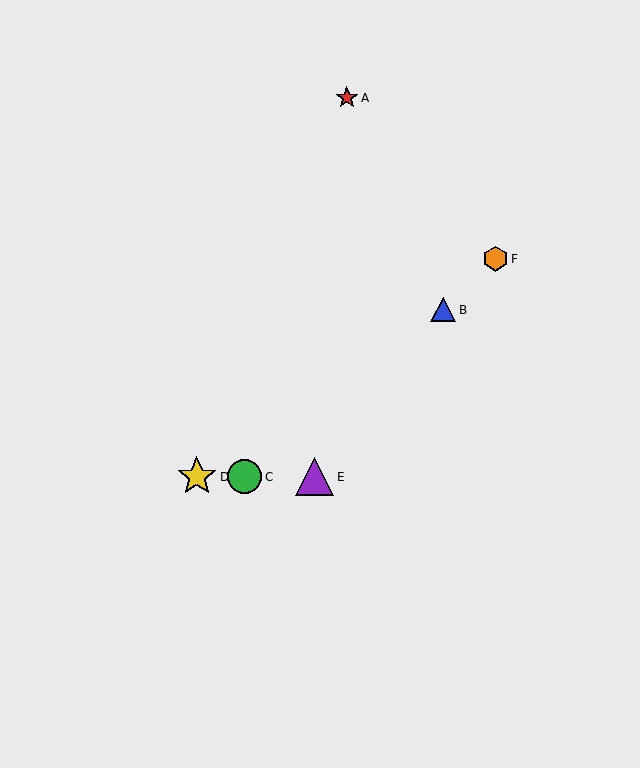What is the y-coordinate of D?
Object D is at y≈477.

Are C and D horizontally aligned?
Yes, both are at y≈477.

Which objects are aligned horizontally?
Objects C, D, E are aligned horizontally.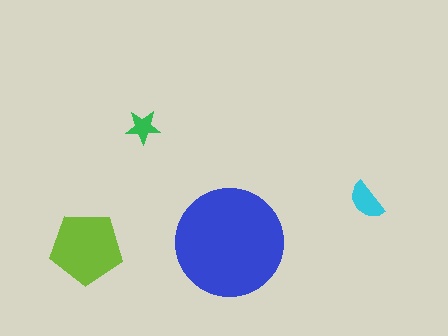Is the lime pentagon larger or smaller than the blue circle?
Smaller.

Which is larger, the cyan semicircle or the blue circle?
The blue circle.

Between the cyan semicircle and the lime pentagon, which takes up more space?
The lime pentagon.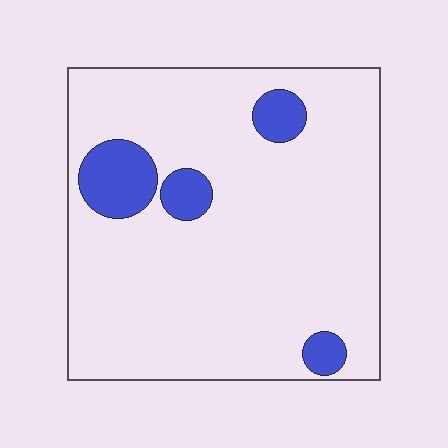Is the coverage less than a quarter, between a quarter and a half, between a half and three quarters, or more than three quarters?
Less than a quarter.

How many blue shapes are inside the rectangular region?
4.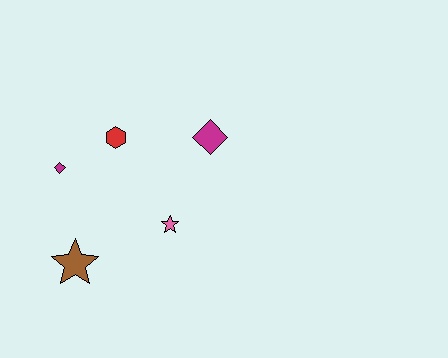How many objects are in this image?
There are 5 objects.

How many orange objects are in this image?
There are no orange objects.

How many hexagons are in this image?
There is 1 hexagon.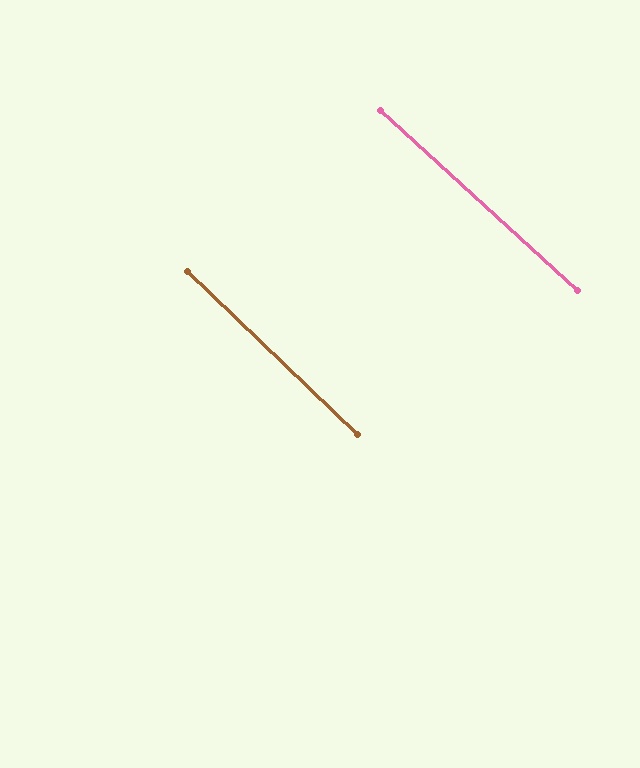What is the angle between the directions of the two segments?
Approximately 1 degree.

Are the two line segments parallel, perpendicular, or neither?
Parallel — their directions differ by only 1.4°.